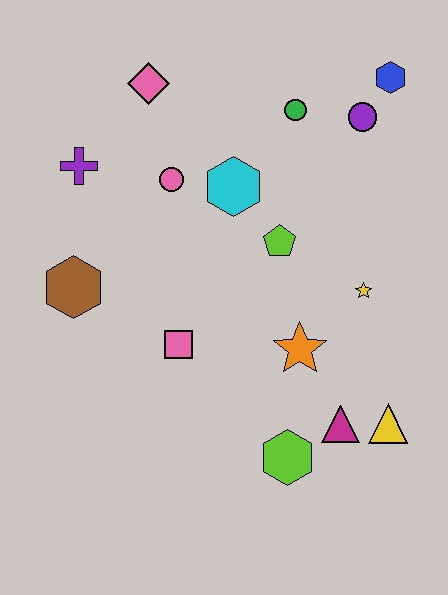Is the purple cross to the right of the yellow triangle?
No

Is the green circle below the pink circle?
No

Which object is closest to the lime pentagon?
The cyan hexagon is closest to the lime pentagon.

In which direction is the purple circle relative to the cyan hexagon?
The purple circle is to the right of the cyan hexagon.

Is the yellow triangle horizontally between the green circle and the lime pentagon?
No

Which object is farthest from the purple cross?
The yellow triangle is farthest from the purple cross.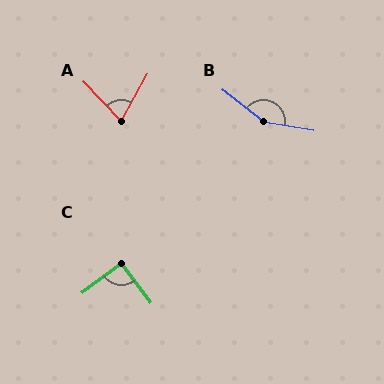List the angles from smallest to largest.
A (72°), C (90°), B (152°).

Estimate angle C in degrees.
Approximately 90 degrees.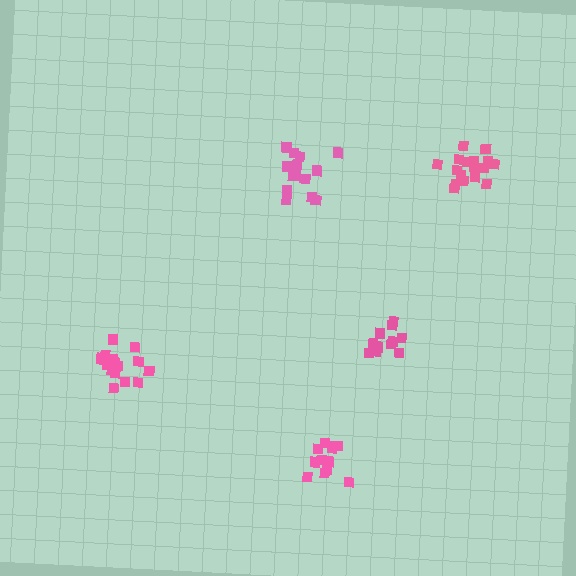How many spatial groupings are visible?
There are 5 spatial groupings.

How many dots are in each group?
Group 1: 18 dots, Group 2: 18 dots, Group 3: 12 dots, Group 4: 17 dots, Group 5: 12 dots (77 total).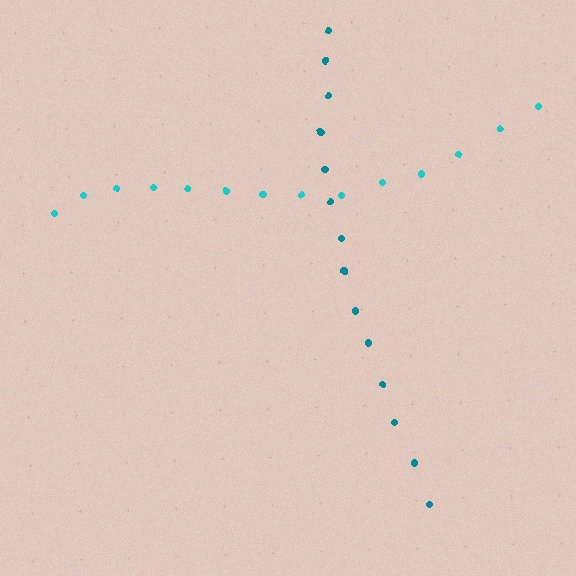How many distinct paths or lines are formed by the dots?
There are 2 distinct paths.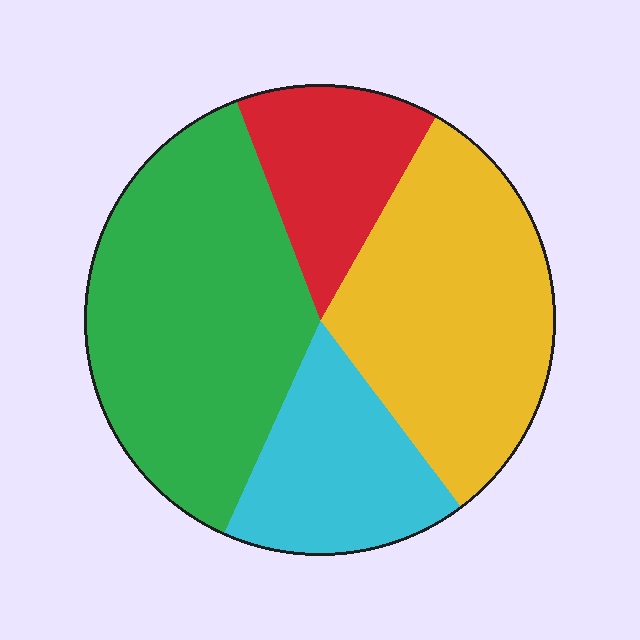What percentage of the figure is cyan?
Cyan takes up about one sixth (1/6) of the figure.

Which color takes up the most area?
Green, at roughly 40%.